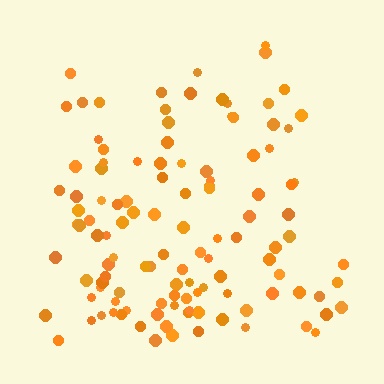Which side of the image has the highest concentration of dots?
The bottom.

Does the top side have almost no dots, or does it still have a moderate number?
Still a moderate number, just noticeably fewer than the bottom.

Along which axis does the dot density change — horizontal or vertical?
Vertical.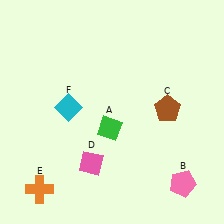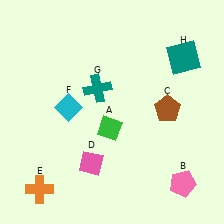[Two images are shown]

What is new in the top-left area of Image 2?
A teal cross (G) was added in the top-left area of Image 2.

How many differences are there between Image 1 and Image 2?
There are 2 differences between the two images.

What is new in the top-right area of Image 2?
A teal square (H) was added in the top-right area of Image 2.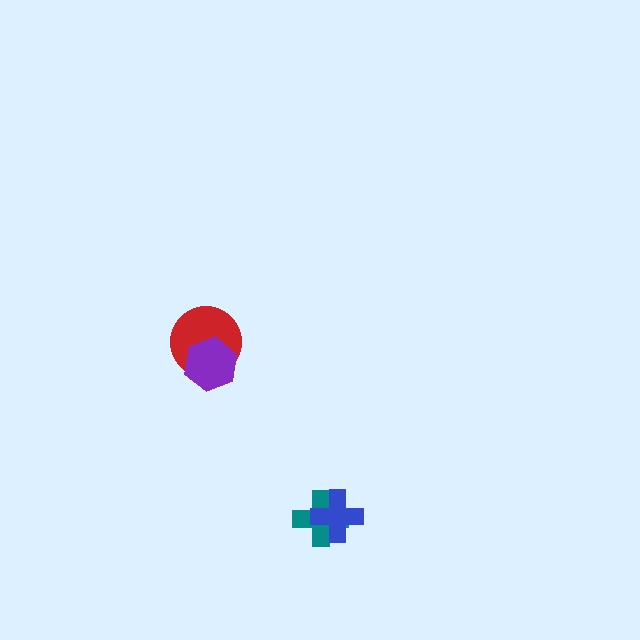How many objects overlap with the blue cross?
1 object overlaps with the blue cross.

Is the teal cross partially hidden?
Yes, it is partially covered by another shape.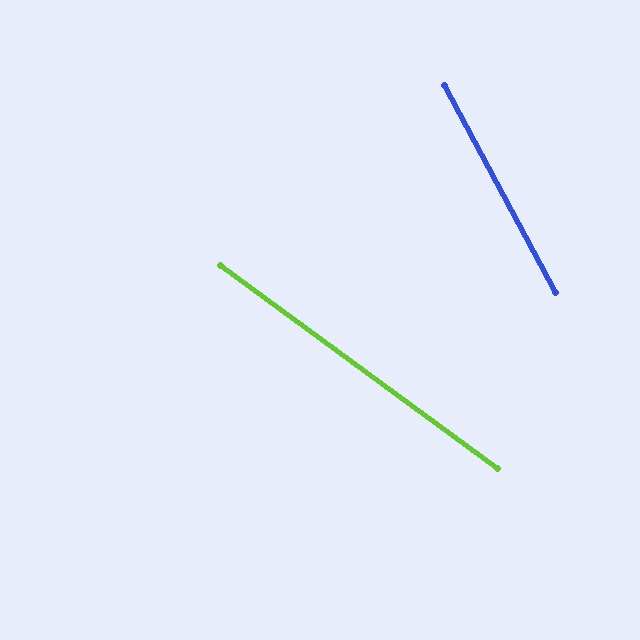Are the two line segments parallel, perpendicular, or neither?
Neither parallel nor perpendicular — they differ by about 26°.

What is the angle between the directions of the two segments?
Approximately 26 degrees.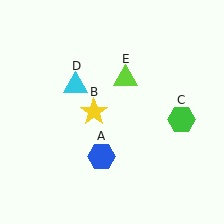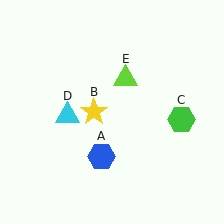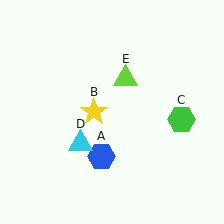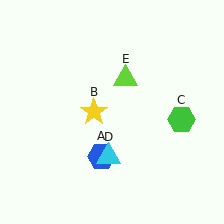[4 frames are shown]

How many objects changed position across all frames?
1 object changed position: cyan triangle (object D).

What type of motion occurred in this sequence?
The cyan triangle (object D) rotated counterclockwise around the center of the scene.